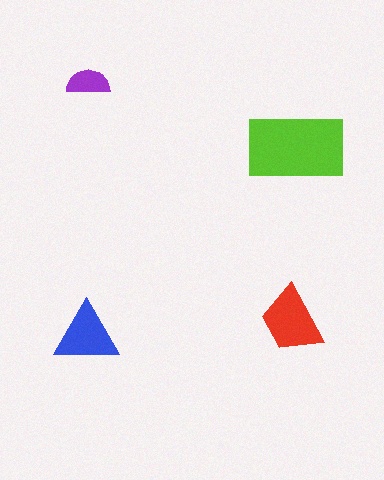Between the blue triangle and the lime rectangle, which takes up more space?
The lime rectangle.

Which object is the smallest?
The purple semicircle.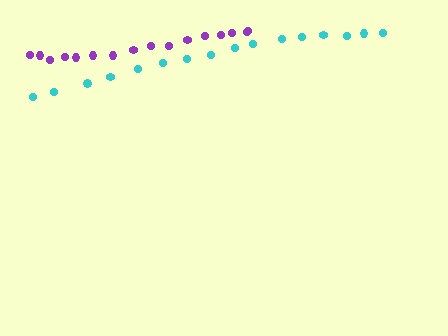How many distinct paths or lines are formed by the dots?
There are 2 distinct paths.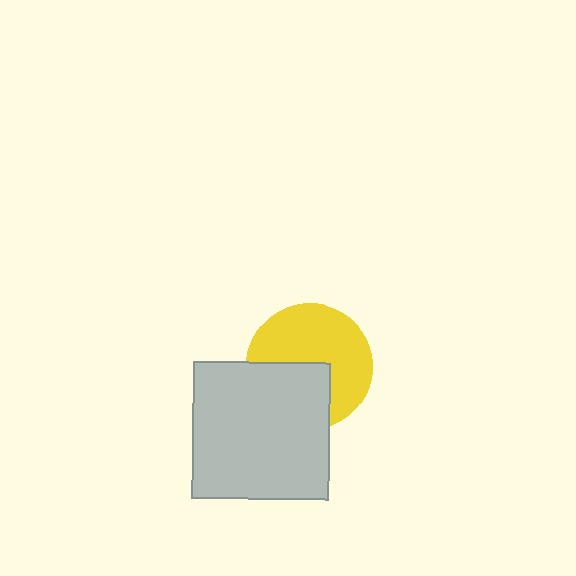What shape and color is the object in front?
The object in front is a light gray square.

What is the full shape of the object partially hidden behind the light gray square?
The partially hidden object is a yellow circle.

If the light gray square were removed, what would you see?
You would see the complete yellow circle.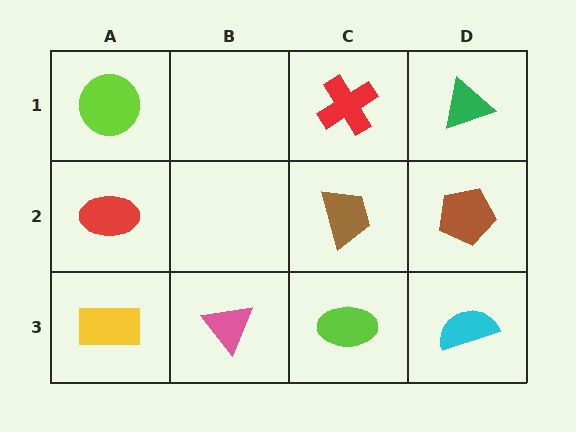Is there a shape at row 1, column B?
No, that cell is empty.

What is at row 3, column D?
A cyan semicircle.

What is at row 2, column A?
A red ellipse.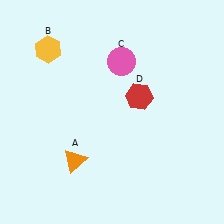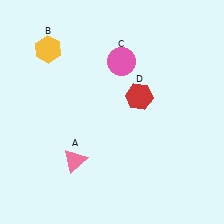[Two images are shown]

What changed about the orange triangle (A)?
In Image 1, A is orange. In Image 2, it changed to pink.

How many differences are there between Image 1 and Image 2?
There is 1 difference between the two images.